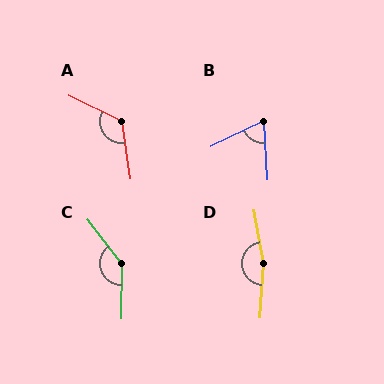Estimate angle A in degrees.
Approximately 124 degrees.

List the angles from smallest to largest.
B (67°), A (124°), C (142°), D (166°).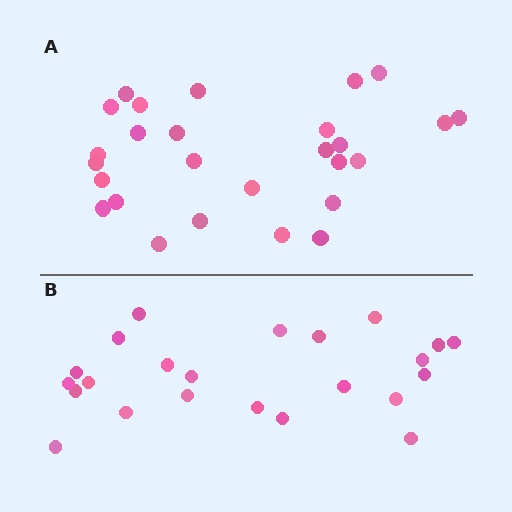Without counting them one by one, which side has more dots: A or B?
Region A (the top region) has more dots.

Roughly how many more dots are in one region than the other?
Region A has about 4 more dots than region B.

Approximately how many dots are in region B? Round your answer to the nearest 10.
About 20 dots. (The exact count is 23, which rounds to 20.)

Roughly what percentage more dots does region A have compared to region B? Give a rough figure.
About 15% more.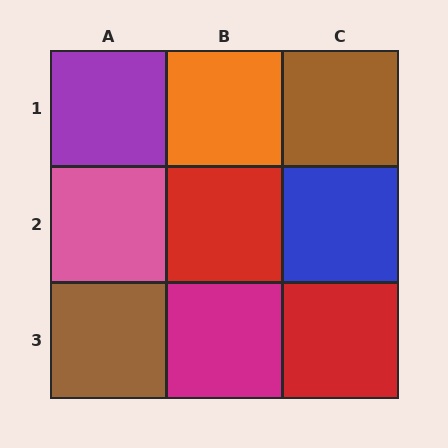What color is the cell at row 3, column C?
Red.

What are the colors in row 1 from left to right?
Purple, orange, brown.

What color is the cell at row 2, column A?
Pink.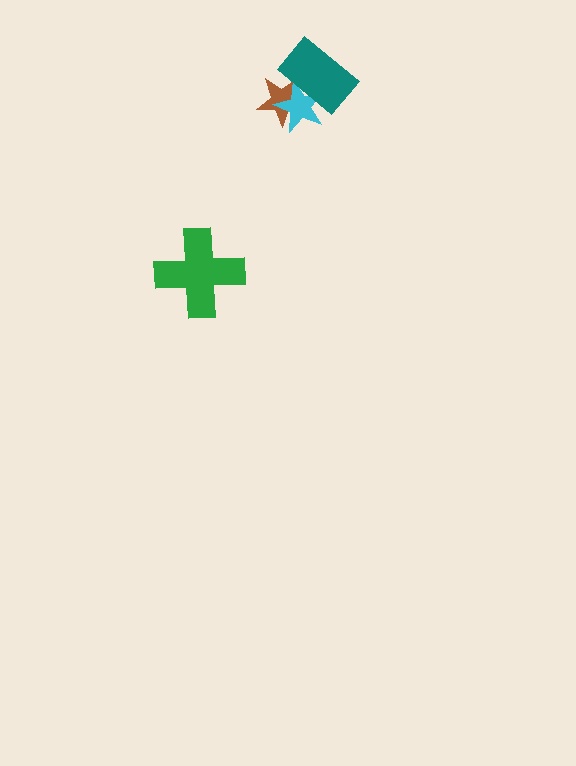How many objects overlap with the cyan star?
2 objects overlap with the cyan star.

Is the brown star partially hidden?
Yes, it is partially covered by another shape.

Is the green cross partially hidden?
No, no other shape covers it.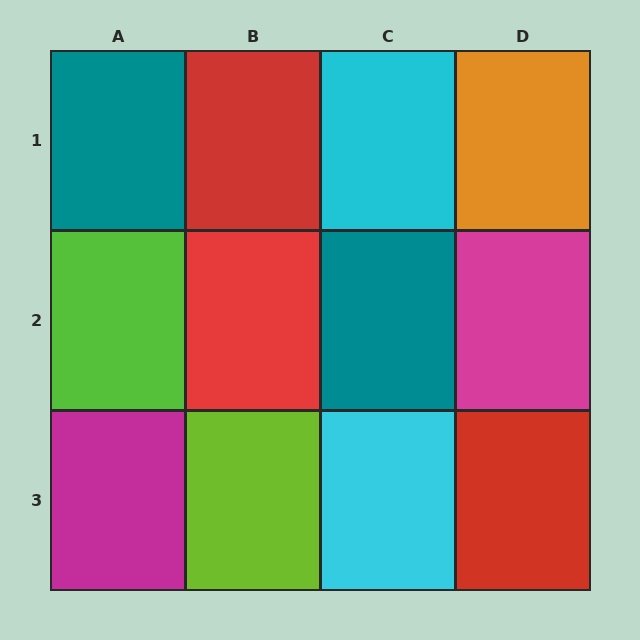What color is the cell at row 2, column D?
Magenta.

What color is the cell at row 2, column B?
Red.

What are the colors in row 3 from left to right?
Magenta, lime, cyan, red.